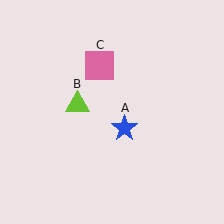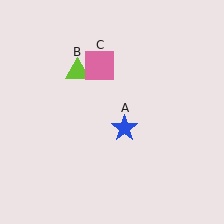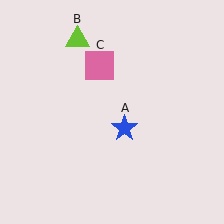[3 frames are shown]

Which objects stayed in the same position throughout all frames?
Blue star (object A) and pink square (object C) remained stationary.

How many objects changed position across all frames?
1 object changed position: lime triangle (object B).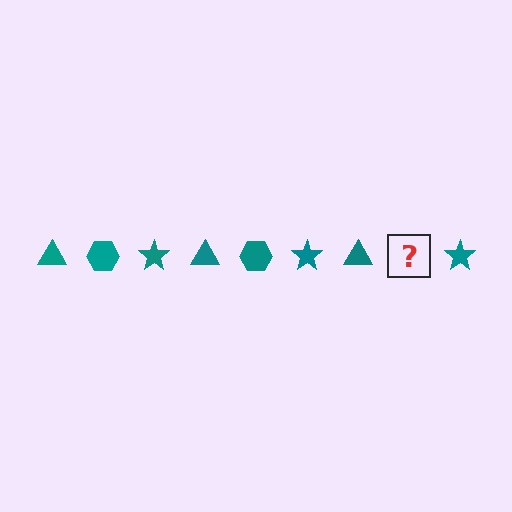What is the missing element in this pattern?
The missing element is a teal hexagon.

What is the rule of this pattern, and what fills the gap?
The rule is that the pattern cycles through triangle, hexagon, star shapes in teal. The gap should be filled with a teal hexagon.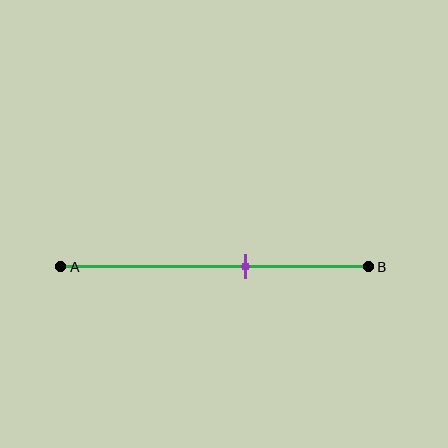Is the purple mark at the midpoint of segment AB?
No, the mark is at about 60% from A, not at the 50% midpoint.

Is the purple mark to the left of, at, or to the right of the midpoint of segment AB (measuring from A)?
The purple mark is to the right of the midpoint of segment AB.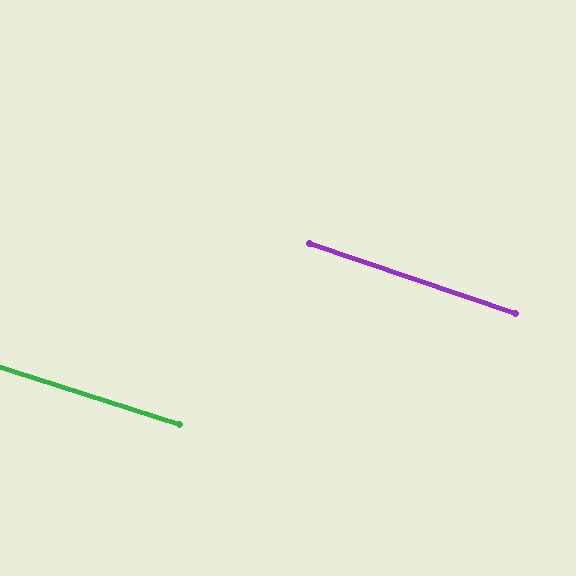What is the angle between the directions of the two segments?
Approximately 1 degree.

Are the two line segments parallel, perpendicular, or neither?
Parallel — their directions differ by only 1.3°.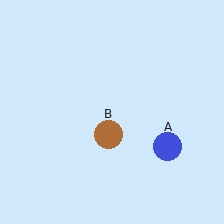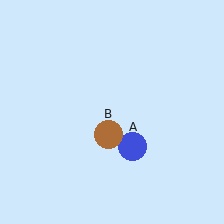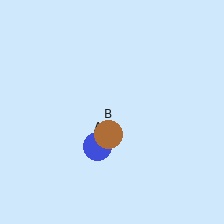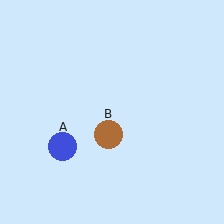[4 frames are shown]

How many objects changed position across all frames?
1 object changed position: blue circle (object A).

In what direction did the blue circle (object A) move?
The blue circle (object A) moved left.